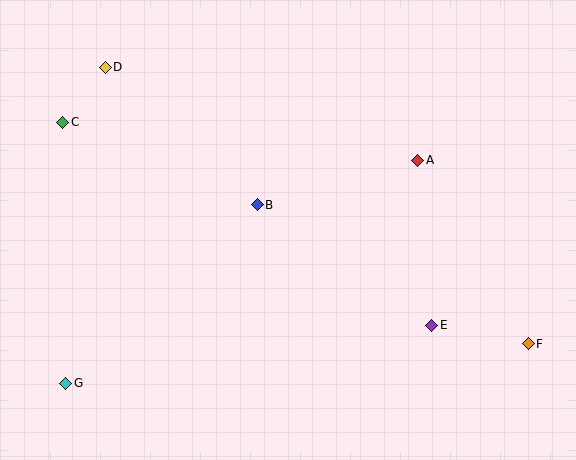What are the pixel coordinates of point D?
Point D is at (105, 67).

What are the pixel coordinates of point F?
Point F is at (528, 344).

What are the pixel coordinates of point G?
Point G is at (66, 383).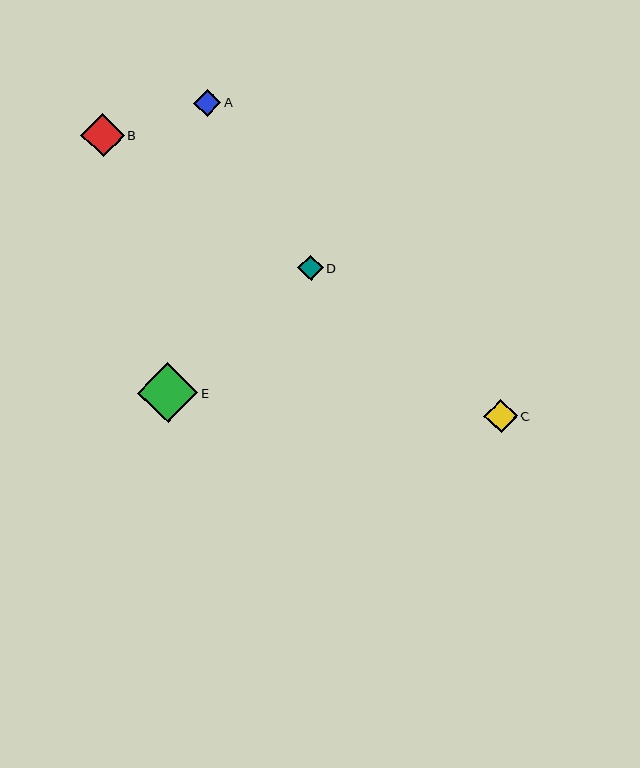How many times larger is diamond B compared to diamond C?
Diamond B is approximately 1.3 times the size of diamond C.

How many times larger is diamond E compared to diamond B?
Diamond E is approximately 1.4 times the size of diamond B.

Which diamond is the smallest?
Diamond D is the smallest with a size of approximately 26 pixels.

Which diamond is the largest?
Diamond E is the largest with a size of approximately 60 pixels.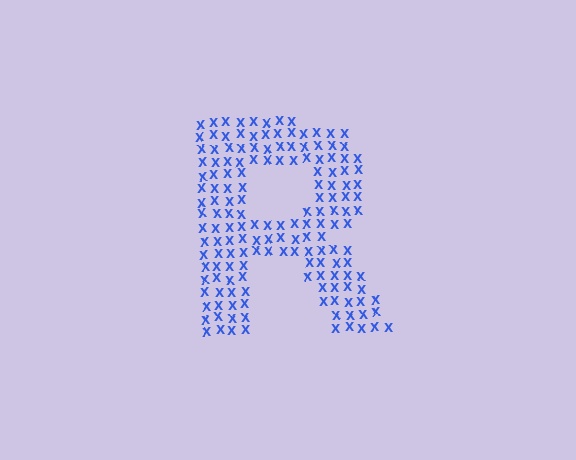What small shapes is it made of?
It is made of small letter X's.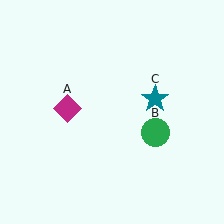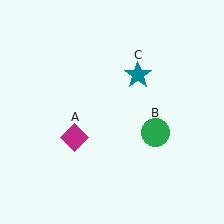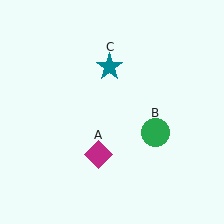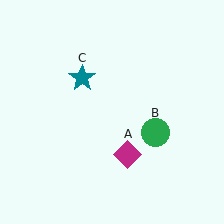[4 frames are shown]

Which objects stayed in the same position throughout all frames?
Green circle (object B) remained stationary.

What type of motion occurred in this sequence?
The magenta diamond (object A), teal star (object C) rotated counterclockwise around the center of the scene.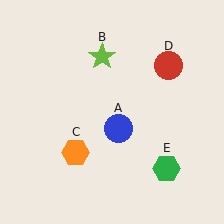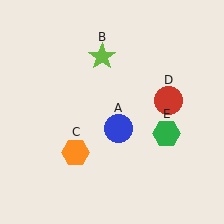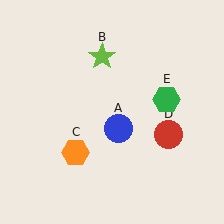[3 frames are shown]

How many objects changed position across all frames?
2 objects changed position: red circle (object D), green hexagon (object E).